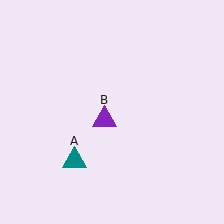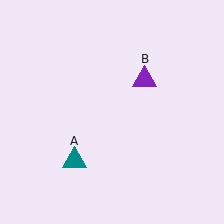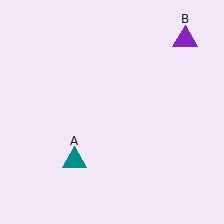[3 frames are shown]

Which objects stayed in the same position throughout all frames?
Teal triangle (object A) remained stationary.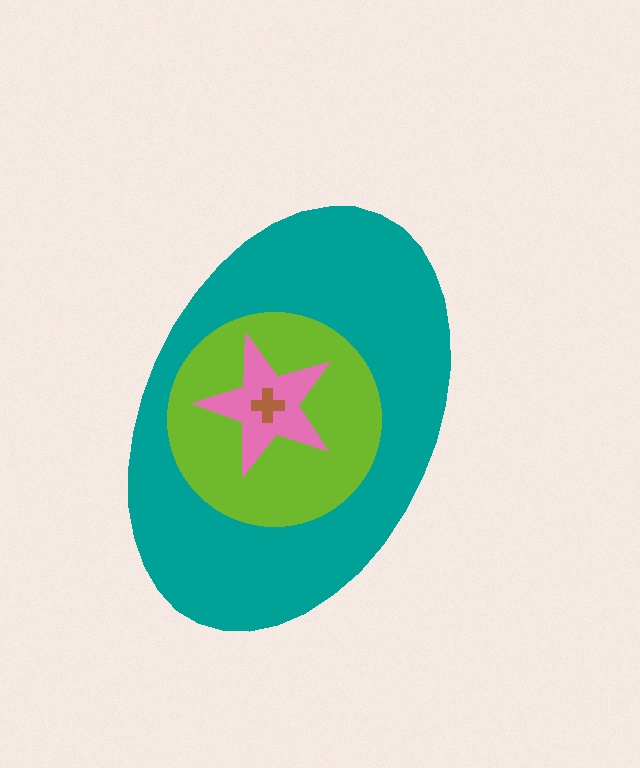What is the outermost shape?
The teal ellipse.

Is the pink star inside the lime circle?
Yes.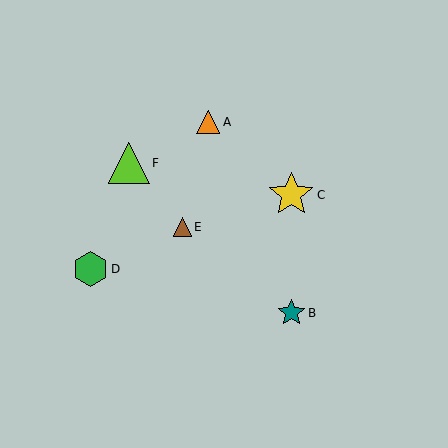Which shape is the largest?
The yellow star (labeled C) is the largest.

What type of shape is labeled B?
Shape B is a teal star.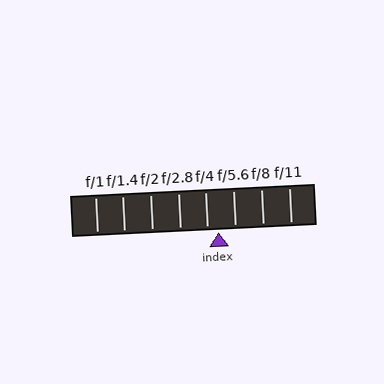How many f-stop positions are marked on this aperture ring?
There are 8 f-stop positions marked.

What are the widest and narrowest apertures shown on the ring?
The widest aperture shown is f/1 and the narrowest is f/11.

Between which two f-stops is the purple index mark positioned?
The index mark is between f/4 and f/5.6.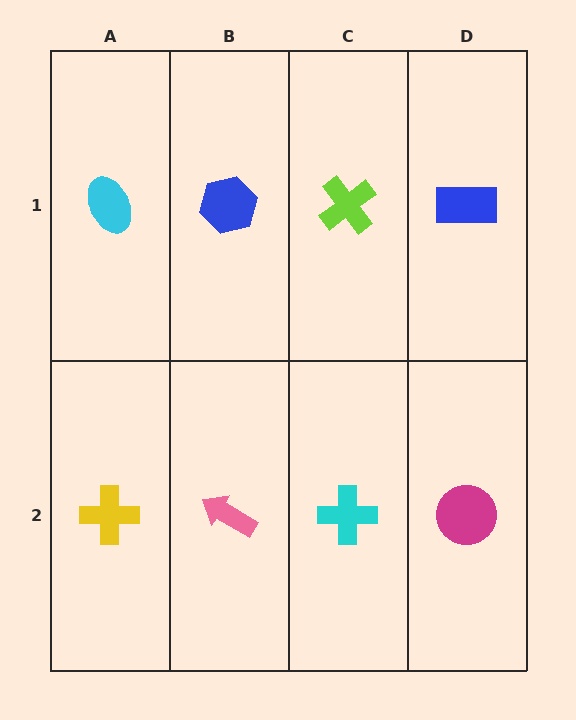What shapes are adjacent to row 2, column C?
A lime cross (row 1, column C), a pink arrow (row 2, column B), a magenta circle (row 2, column D).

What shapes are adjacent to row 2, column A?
A cyan ellipse (row 1, column A), a pink arrow (row 2, column B).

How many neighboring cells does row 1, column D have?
2.